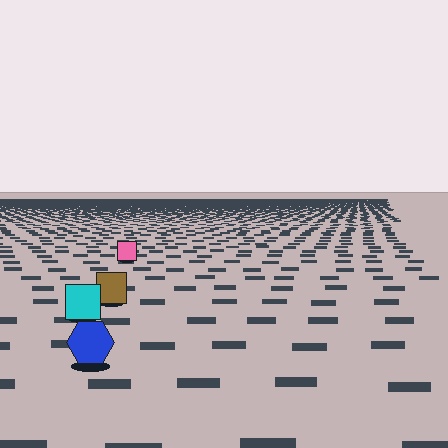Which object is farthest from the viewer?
The pink square is farthest from the viewer. It appears smaller and the ground texture around it is denser.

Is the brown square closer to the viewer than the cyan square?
No. The cyan square is closer — you can tell from the texture gradient: the ground texture is coarser near it.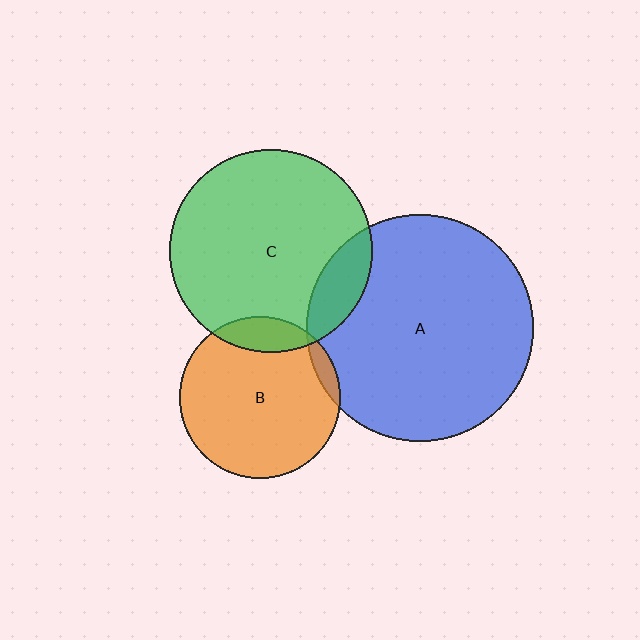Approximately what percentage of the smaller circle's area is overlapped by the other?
Approximately 15%.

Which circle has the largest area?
Circle A (blue).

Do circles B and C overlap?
Yes.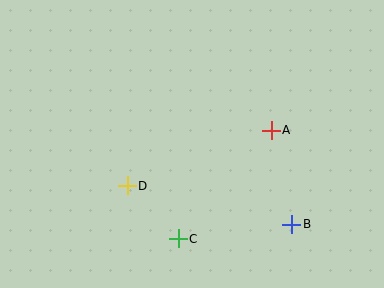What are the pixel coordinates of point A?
Point A is at (271, 130).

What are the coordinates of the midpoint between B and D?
The midpoint between B and D is at (210, 205).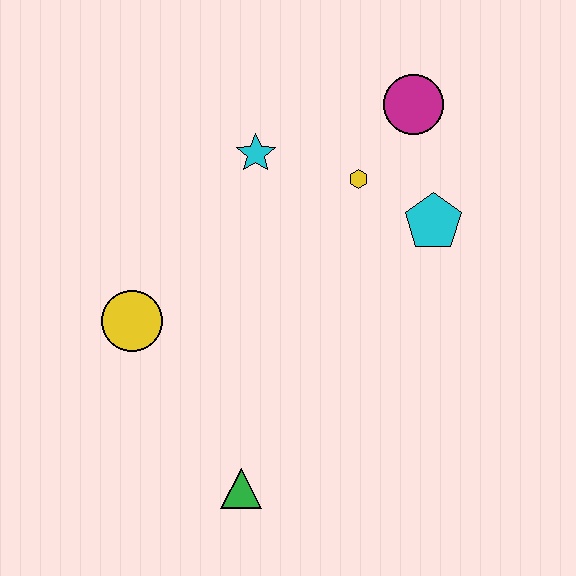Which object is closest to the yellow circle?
The green triangle is closest to the yellow circle.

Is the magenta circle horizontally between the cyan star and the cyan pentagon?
Yes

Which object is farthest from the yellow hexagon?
The green triangle is farthest from the yellow hexagon.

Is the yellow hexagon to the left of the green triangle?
No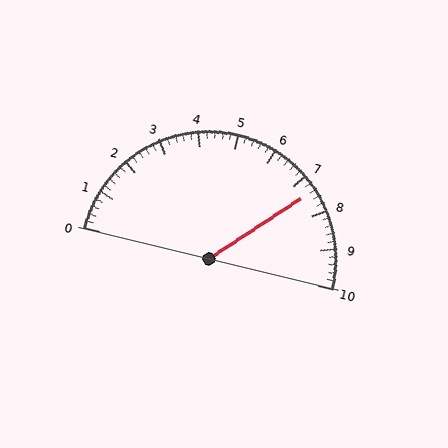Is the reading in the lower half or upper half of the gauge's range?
The reading is in the upper half of the range (0 to 10).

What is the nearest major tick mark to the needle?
The nearest major tick mark is 7.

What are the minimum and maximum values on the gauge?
The gauge ranges from 0 to 10.